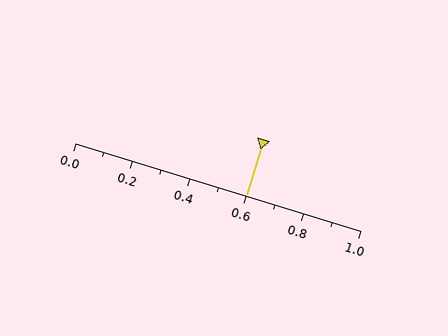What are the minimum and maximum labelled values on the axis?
The axis runs from 0.0 to 1.0.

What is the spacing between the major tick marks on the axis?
The major ticks are spaced 0.2 apart.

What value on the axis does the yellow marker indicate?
The marker indicates approximately 0.6.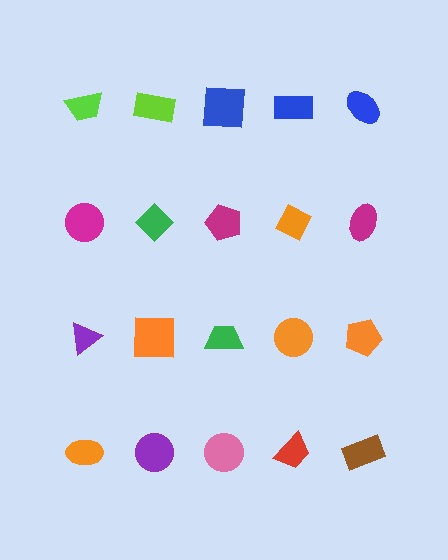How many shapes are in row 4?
5 shapes.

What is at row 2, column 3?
A magenta pentagon.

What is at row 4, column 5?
A brown rectangle.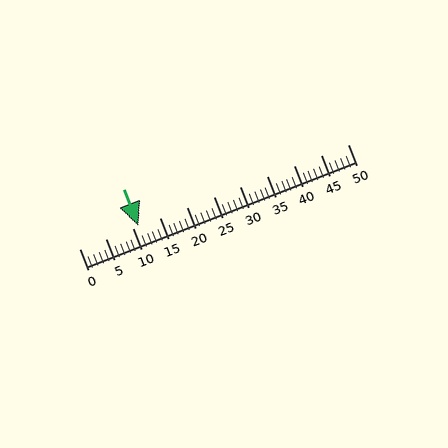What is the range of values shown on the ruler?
The ruler shows values from 0 to 50.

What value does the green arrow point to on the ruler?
The green arrow points to approximately 11.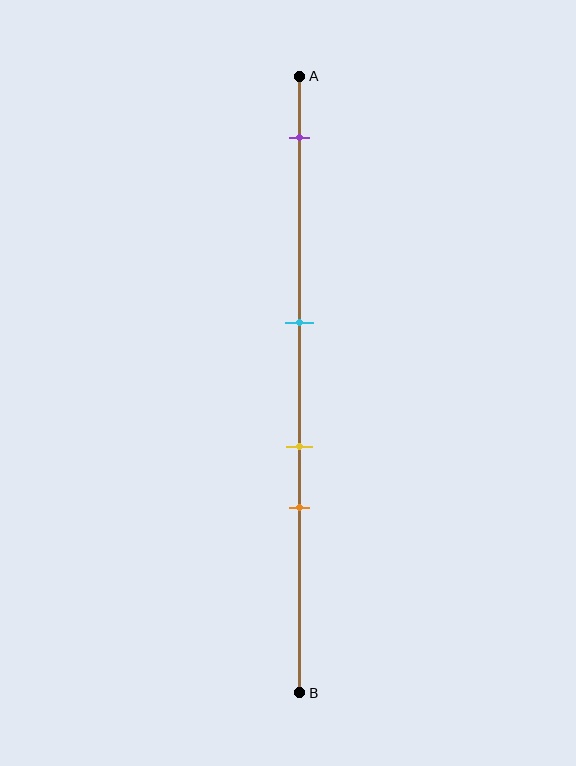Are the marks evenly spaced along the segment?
No, the marks are not evenly spaced.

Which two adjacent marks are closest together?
The yellow and orange marks are the closest adjacent pair.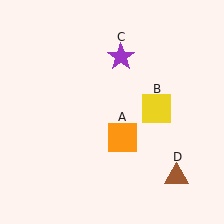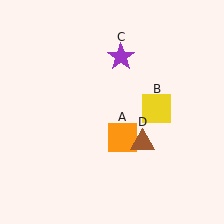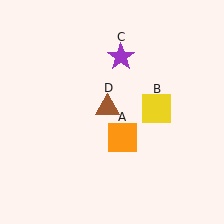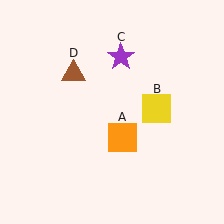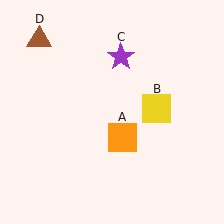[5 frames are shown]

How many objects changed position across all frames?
1 object changed position: brown triangle (object D).